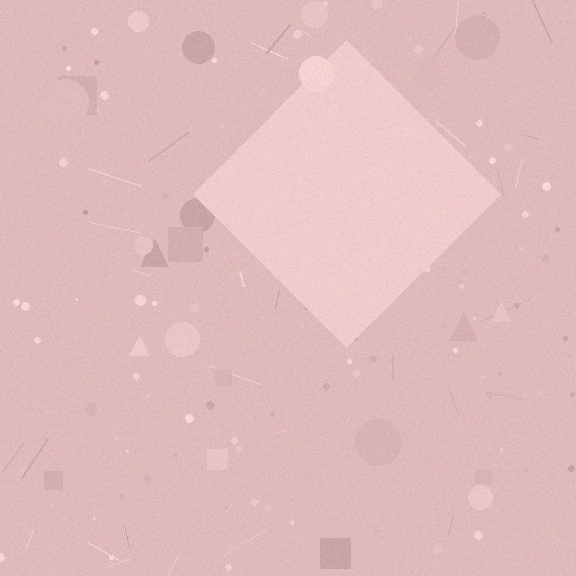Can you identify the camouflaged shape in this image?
The camouflaged shape is a diamond.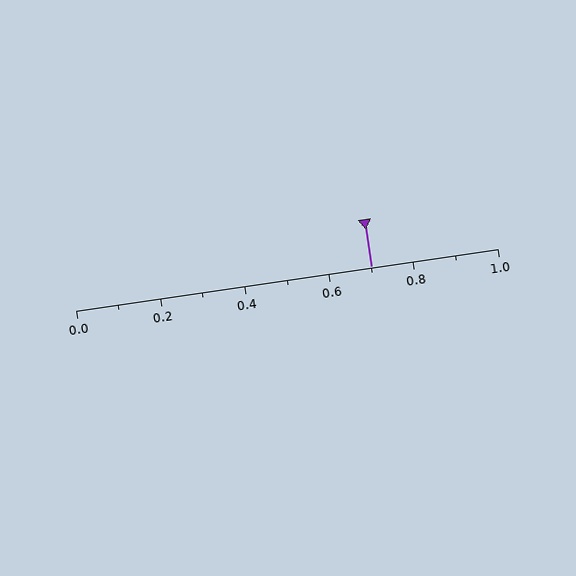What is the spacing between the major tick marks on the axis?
The major ticks are spaced 0.2 apart.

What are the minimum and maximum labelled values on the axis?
The axis runs from 0.0 to 1.0.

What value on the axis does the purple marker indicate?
The marker indicates approximately 0.7.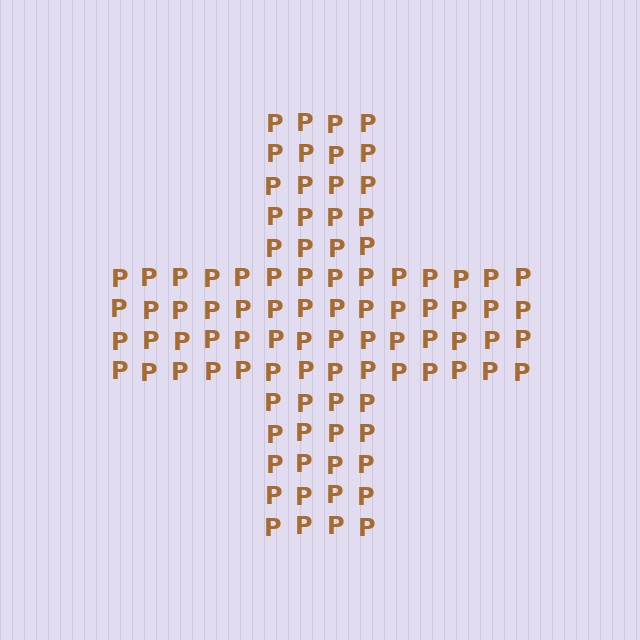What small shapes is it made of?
It is made of small letter P's.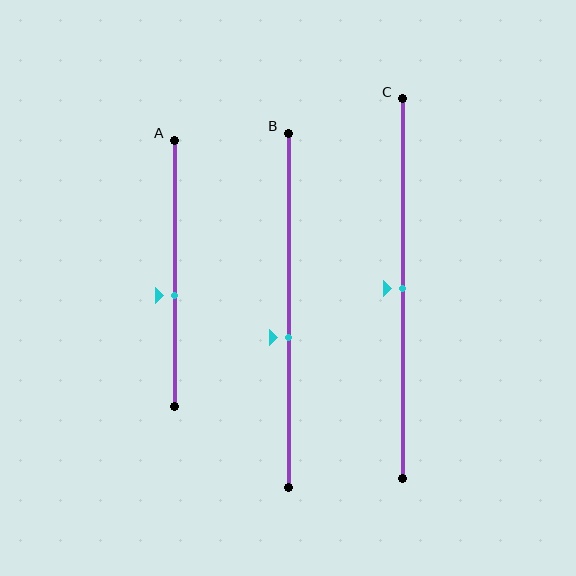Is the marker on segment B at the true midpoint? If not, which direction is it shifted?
No, the marker on segment B is shifted downward by about 8% of the segment length.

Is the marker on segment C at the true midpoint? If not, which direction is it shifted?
Yes, the marker on segment C is at the true midpoint.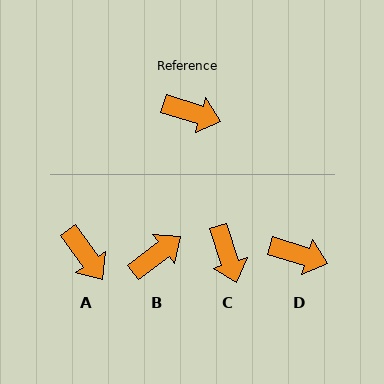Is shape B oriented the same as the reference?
No, it is off by about 55 degrees.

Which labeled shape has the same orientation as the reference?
D.